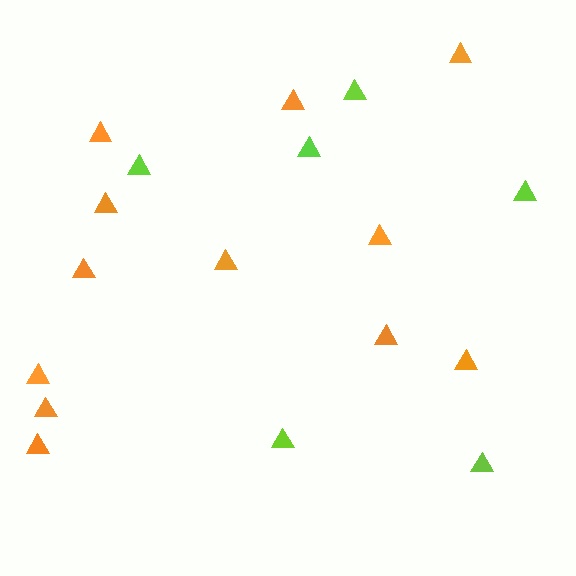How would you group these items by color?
There are 2 groups: one group of orange triangles (12) and one group of lime triangles (6).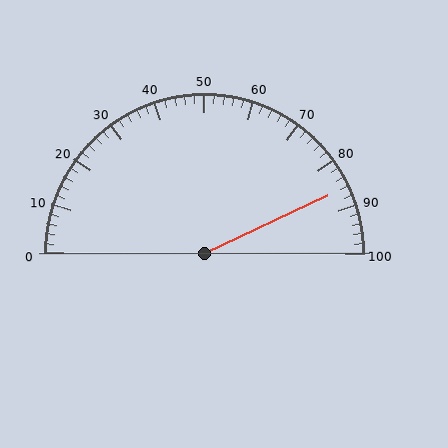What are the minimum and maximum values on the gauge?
The gauge ranges from 0 to 100.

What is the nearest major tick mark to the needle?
The nearest major tick mark is 90.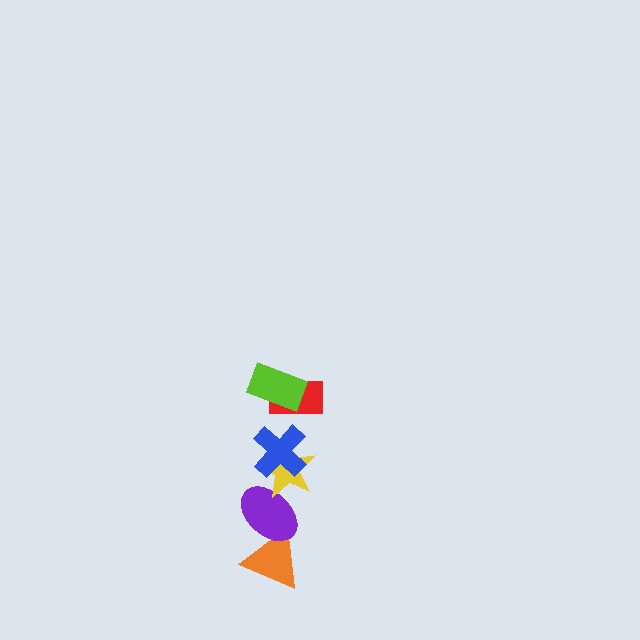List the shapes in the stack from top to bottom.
From top to bottom: the lime rectangle, the red rectangle, the blue cross, the yellow star, the purple ellipse, the orange triangle.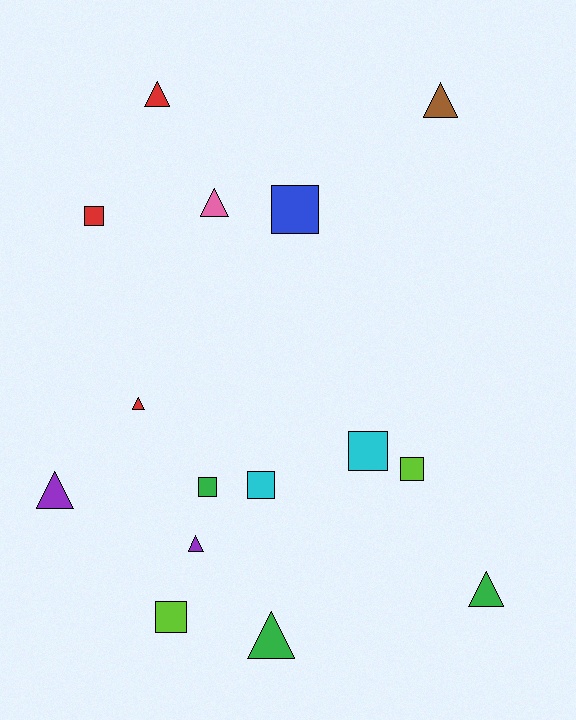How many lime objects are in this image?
There are 2 lime objects.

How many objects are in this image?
There are 15 objects.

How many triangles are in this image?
There are 8 triangles.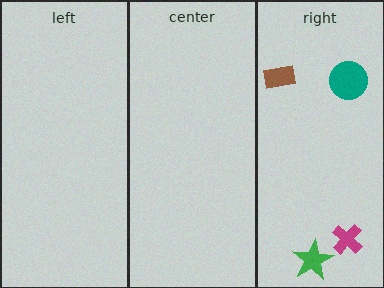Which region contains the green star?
The right region.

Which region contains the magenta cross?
The right region.